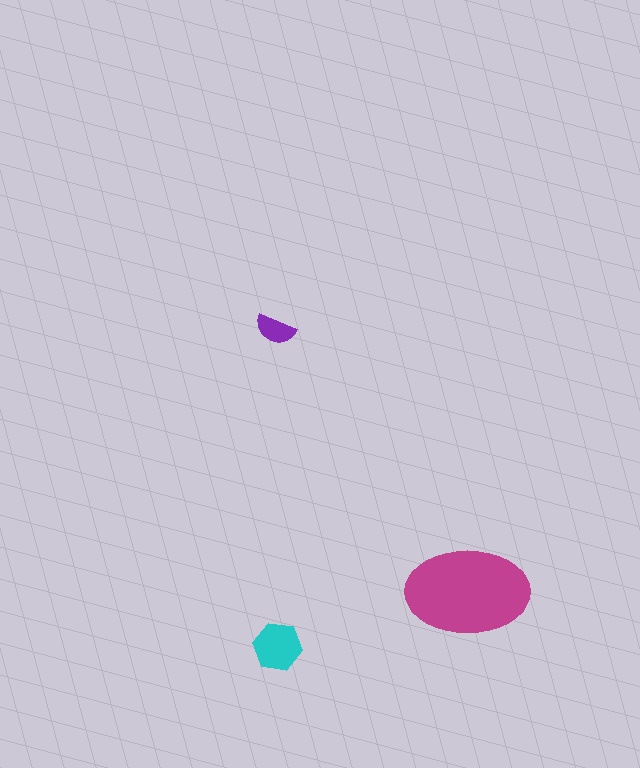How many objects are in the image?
There are 3 objects in the image.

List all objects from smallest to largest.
The purple semicircle, the cyan hexagon, the magenta ellipse.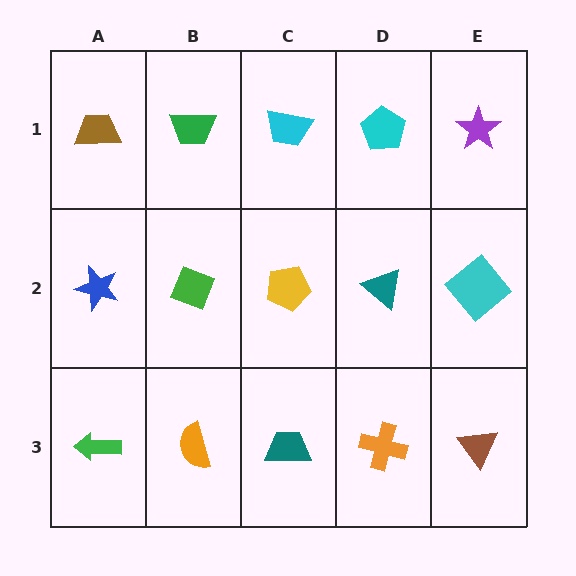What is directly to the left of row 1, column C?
A green trapezoid.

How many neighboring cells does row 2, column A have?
3.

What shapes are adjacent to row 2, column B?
A green trapezoid (row 1, column B), an orange semicircle (row 3, column B), a blue star (row 2, column A), a yellow pentagon (row 2, column C).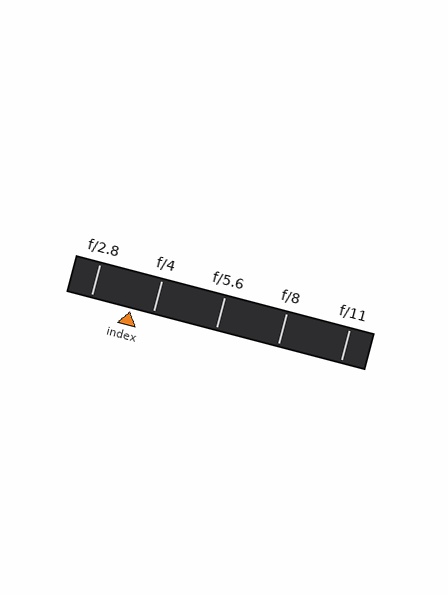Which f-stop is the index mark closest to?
The index mark is closest to f/4.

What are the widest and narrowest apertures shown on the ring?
The widest aperture shown is f/2.8 and the narrowest is f/11.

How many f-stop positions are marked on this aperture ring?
There are 5 f-stop positions marked.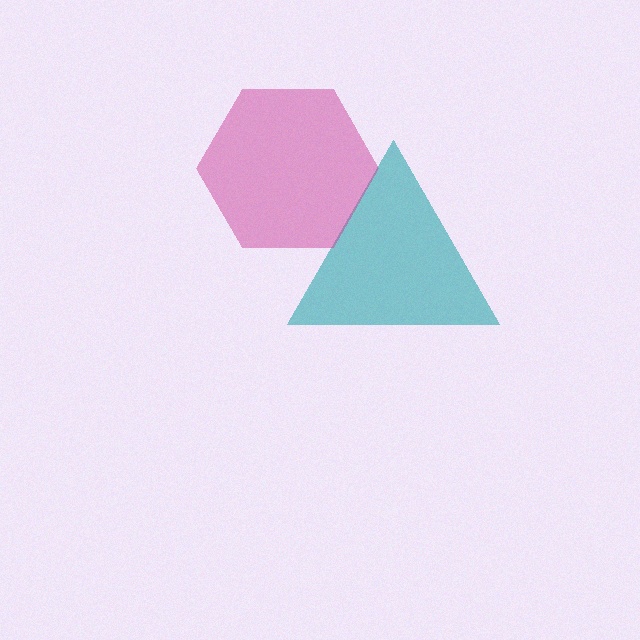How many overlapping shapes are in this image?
There are 2 overlapping shapes in the image.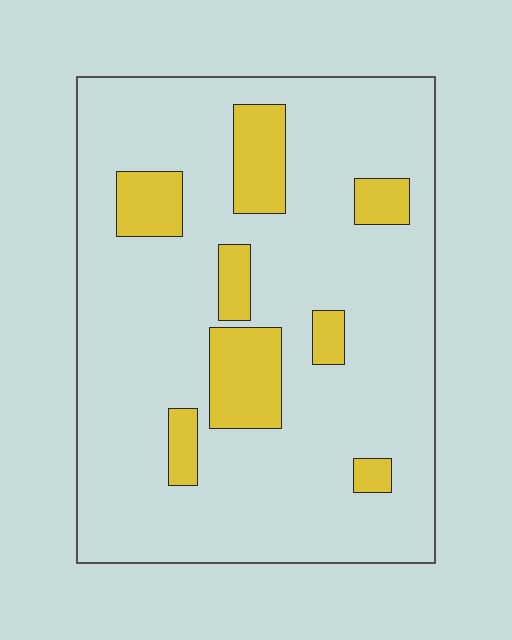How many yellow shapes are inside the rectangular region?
8.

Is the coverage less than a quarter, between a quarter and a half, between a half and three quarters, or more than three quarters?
Less than a quarter.